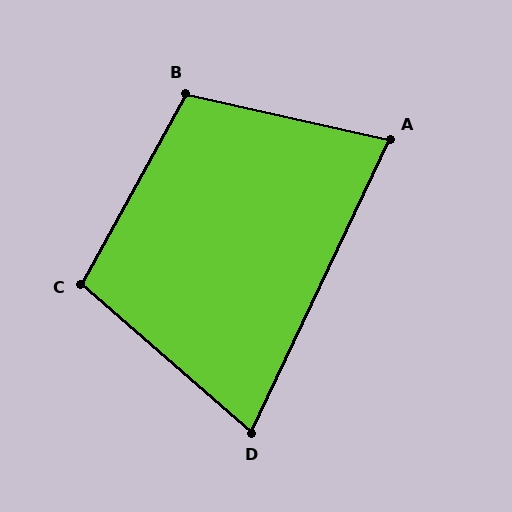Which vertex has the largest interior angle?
B, at approximately 106 degrees.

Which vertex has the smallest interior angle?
D, at approximately 74 degrees.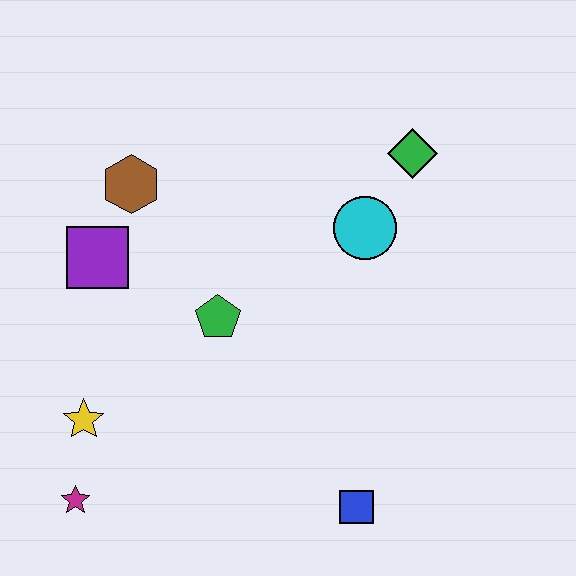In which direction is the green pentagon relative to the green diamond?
The green pentagon is to the left of the green diamond.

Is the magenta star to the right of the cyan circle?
No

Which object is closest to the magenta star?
The yellow star is closest to the magenta star.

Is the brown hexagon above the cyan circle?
Yes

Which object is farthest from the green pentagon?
The green diamond is farthest from the green pentagon.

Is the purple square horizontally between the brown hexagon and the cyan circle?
No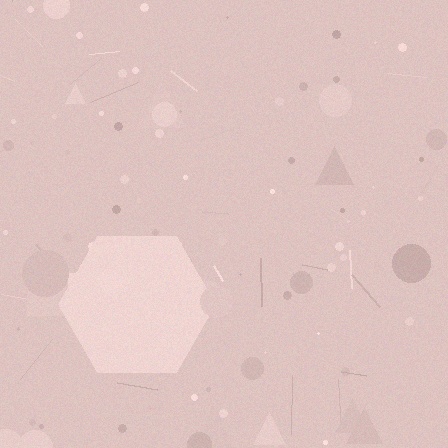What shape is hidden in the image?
A hexagon is hidden in the image.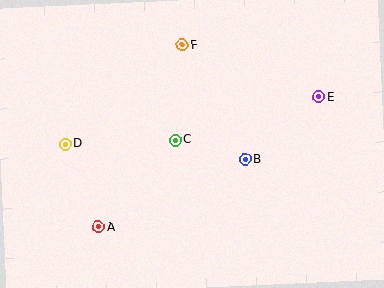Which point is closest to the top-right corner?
Point E is closest to the top-right corner.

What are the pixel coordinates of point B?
Point B is at (245, 159).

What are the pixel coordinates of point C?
Point C is at (175, 140).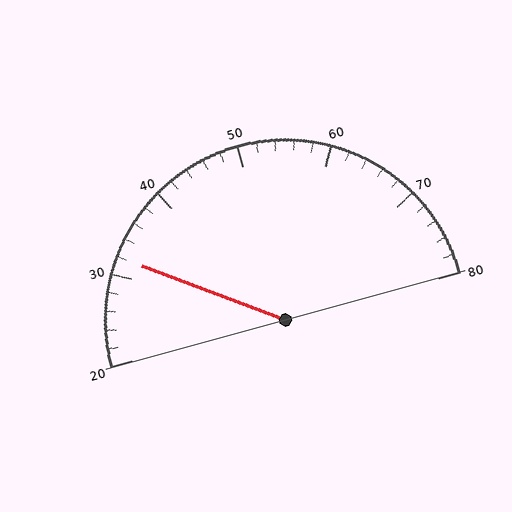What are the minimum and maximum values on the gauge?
The gauge ranges from 20 to 80.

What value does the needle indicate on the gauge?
The needle indicates approximately 32.